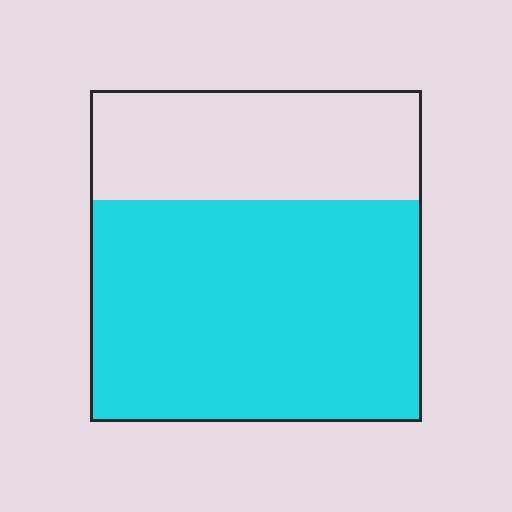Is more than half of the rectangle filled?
Yes.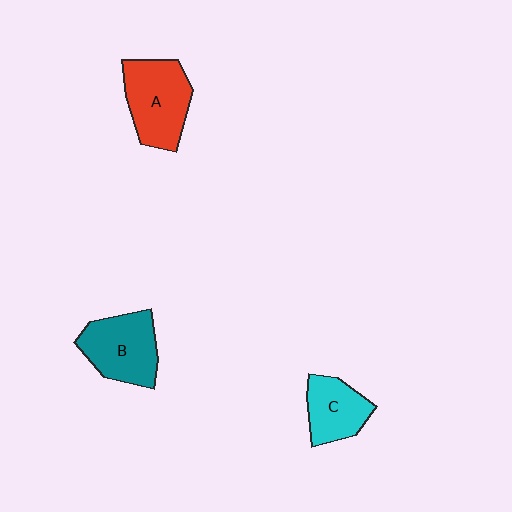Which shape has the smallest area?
Shape C (cyan).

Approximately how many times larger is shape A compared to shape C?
Approximately 1.4 times.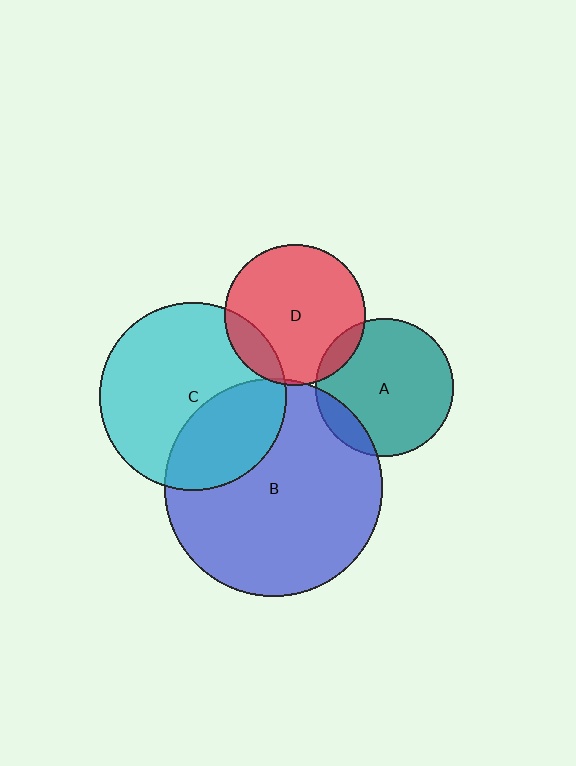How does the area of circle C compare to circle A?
Approximately 1.8 times.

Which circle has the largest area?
Circle B (blue).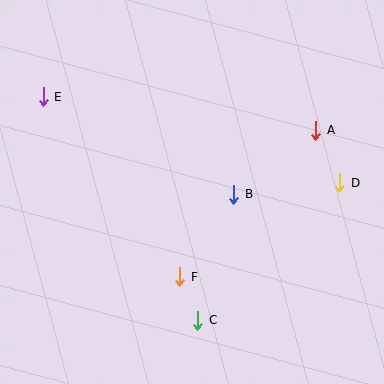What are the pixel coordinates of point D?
Point D is at (340, 183).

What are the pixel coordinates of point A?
Point A is at (316, 130).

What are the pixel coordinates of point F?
Point F is at (180, 277).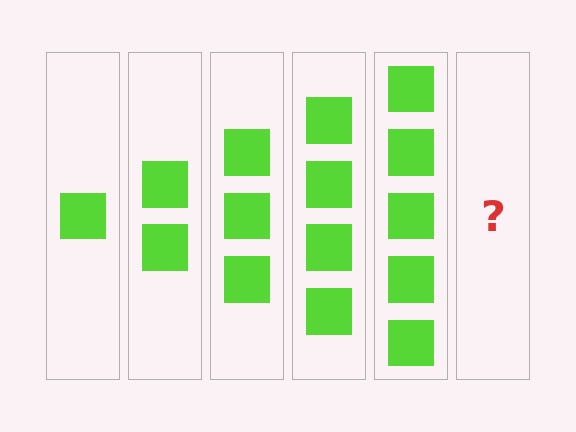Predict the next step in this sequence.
The next step is 6 squares.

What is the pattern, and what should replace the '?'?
The pattern is that each step adds one more square. The '?' should be 6 squares.